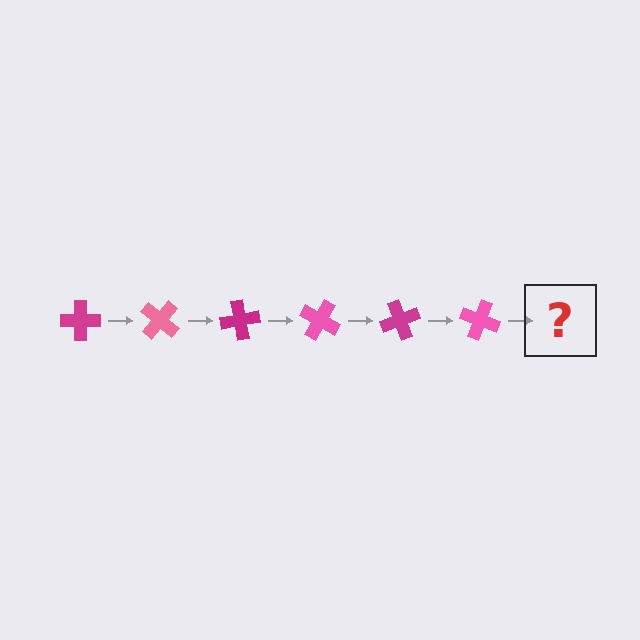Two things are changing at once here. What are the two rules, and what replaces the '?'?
The two rules are that it rotates 40 degrees each step and the color cycles through magenta and pink. The '?' should be a magenta cross, rotated 240 degrees from the start.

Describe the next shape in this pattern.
It should be a magenta cross, rotated 240 degrees from the start.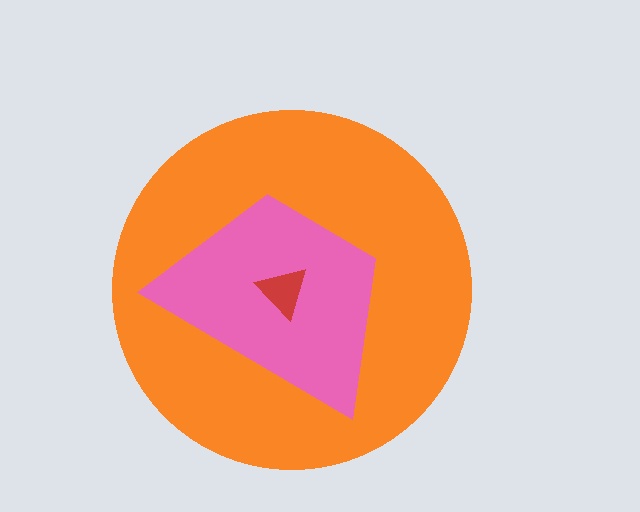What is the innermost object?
The red triangle.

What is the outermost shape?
The orange circle.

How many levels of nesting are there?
3.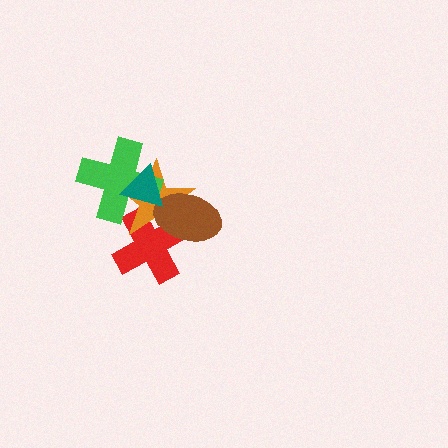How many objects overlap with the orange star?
4 objects overlap with the orange star.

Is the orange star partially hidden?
Yes, it is partially covered by another shape.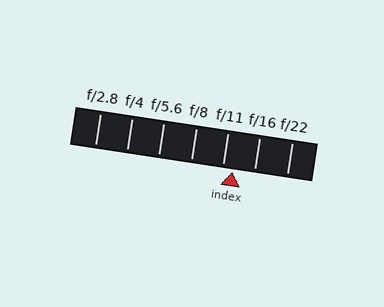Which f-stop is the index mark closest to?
The index mark is closest to f/11.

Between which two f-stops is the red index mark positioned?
The index mark is between f/11 and f/16.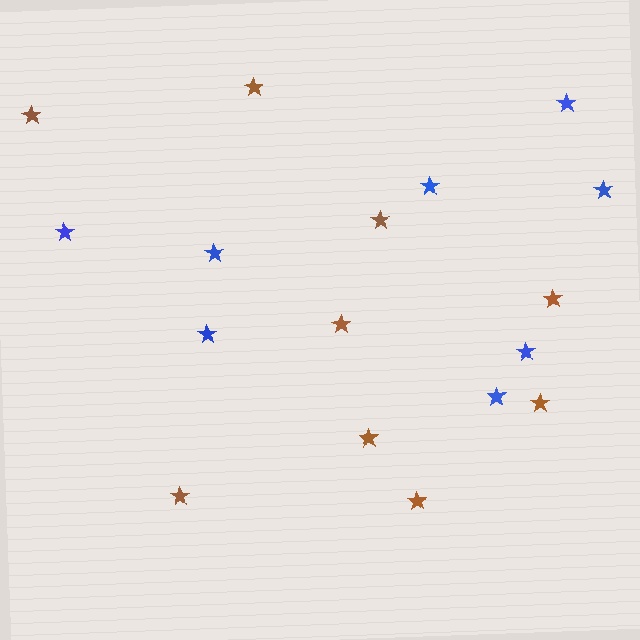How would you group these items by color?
There are 2 groups: one group of brown stars (9) and one group of blue stars (8).